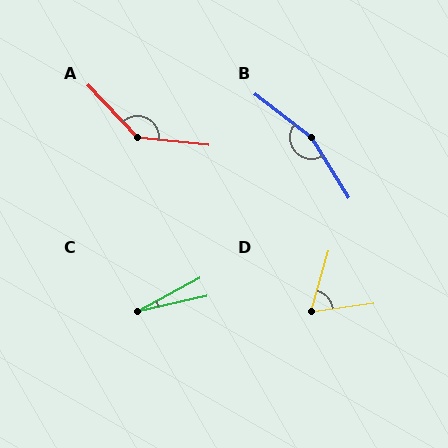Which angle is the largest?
B, at approximately 159 degrees.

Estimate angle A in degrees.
Approximately 140 degrees.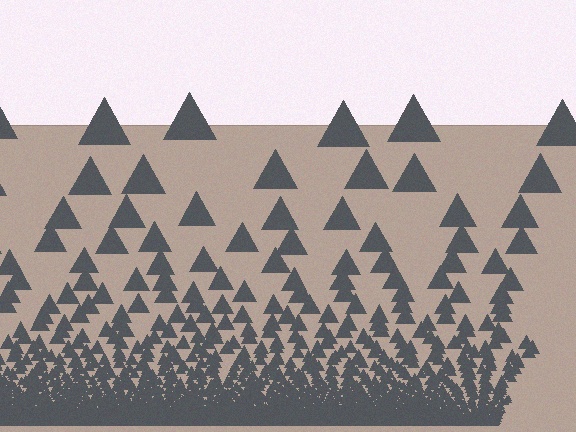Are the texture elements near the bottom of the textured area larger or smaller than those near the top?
Smaller. The gradient is inverted — elements near the bottom are smaller and denser.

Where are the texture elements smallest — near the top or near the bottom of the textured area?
Near the bottom.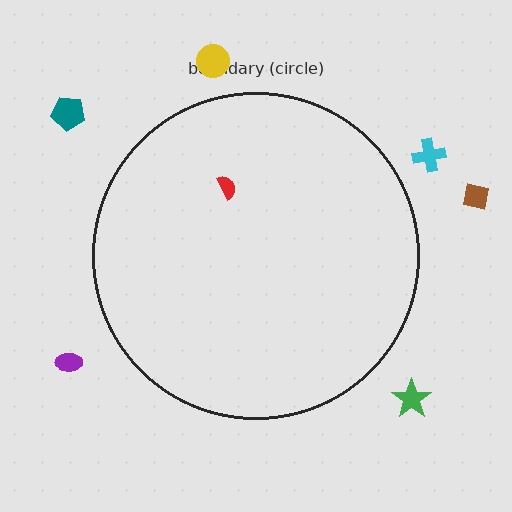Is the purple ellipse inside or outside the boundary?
Outside.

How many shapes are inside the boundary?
1 inside, 6 outside.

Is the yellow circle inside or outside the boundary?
Outside.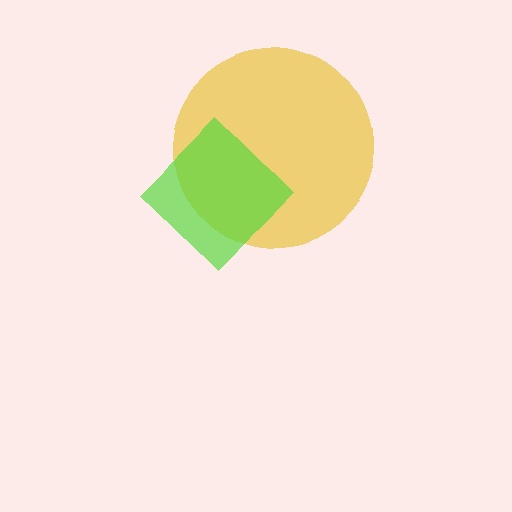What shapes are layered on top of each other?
The layered shapes are: a yellow circle, a lime diamond.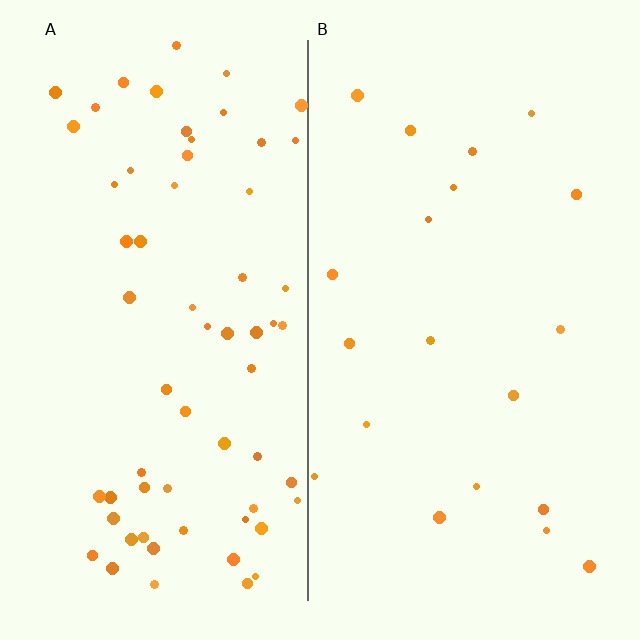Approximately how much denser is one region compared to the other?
Approximately 3.2× — region A over region B.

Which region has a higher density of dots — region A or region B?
A (the left).